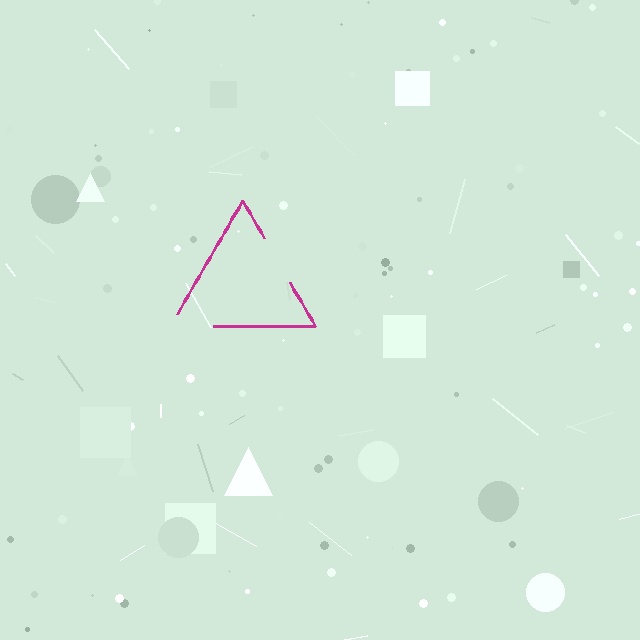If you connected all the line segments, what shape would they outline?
They would outline a triangle.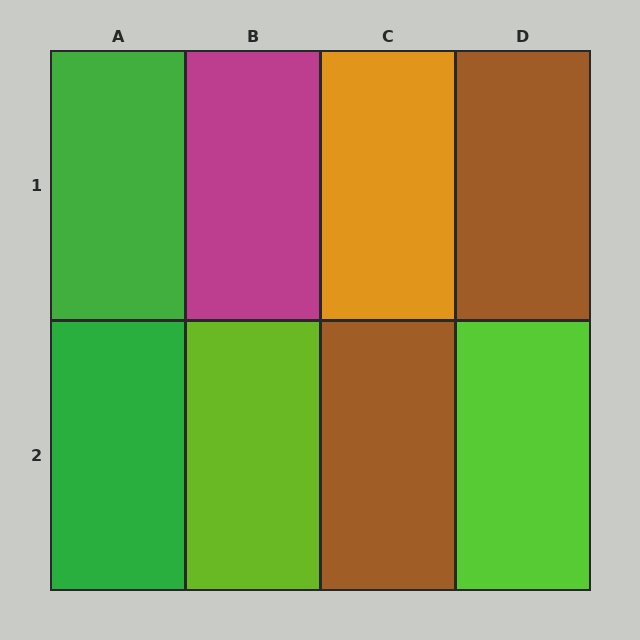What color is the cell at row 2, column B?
Lime.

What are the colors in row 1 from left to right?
Green, magenta, orange, brown.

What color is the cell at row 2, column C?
Brown.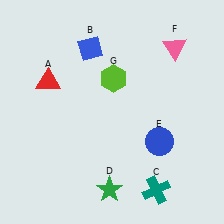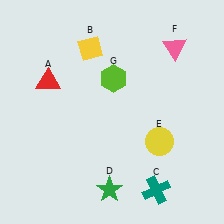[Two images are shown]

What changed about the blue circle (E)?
In Image 1, E is blue. In Image 2, it changed to yellow.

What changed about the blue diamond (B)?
In Image 1, B is blue. In Image 2, it changed to yellow.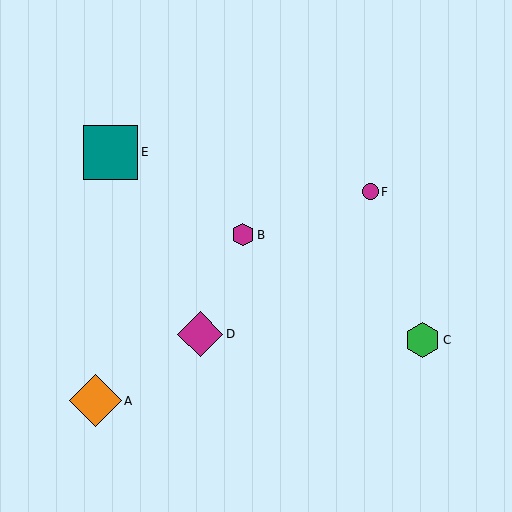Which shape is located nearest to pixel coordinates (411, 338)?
The green hexagon (labeled C) at (423, 340) is nearest to that location.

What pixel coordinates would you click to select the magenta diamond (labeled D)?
Click at (200, 334) to select the magenta diamond D.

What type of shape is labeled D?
Shape D is a magenta diamond.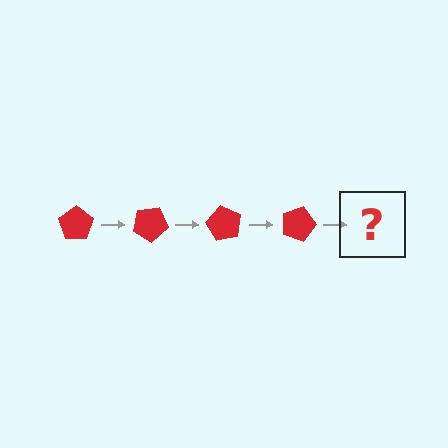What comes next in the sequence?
The next element should be a red pentagon rotated 120 degrees.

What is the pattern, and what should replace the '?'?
The pattern is that the pentagon rotates 30 degrees each step. The '?' should be a red pentagon rotated 120 degrees.